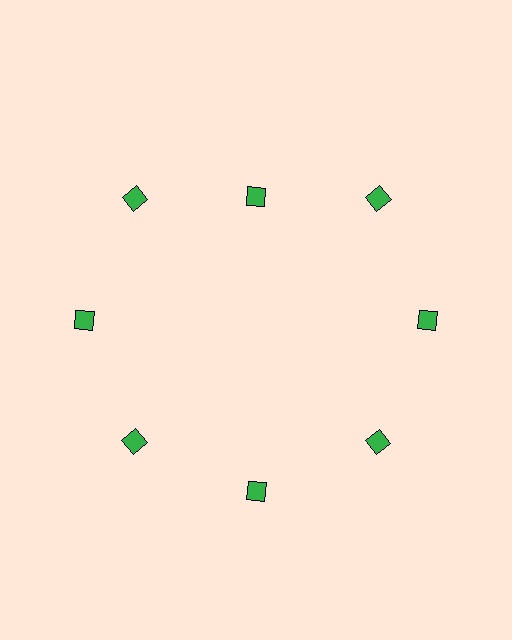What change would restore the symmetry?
The symmetry would be restored by moving it outward, back onto the ring so that all 8 diamonds sit at equal angles and equal distance from the center.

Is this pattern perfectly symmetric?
No. The 8 green diamonds are arranged in a ring, but one element near the 12 o'clock position is pulled inward toward the center, breaking the 8-fold rotational symmetry.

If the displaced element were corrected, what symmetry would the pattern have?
It would have 8-fold rotational symmetry — the pattern would map onto itself every 45 degrees.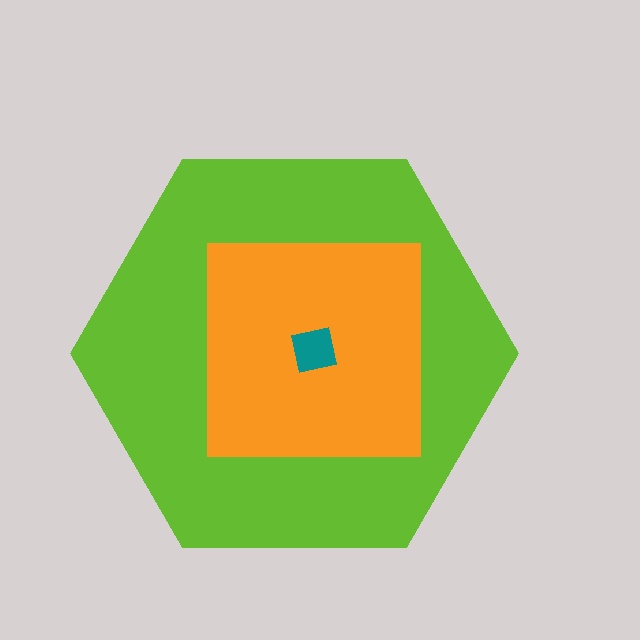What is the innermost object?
The teal square.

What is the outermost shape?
The lime hexagon.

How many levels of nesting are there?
3.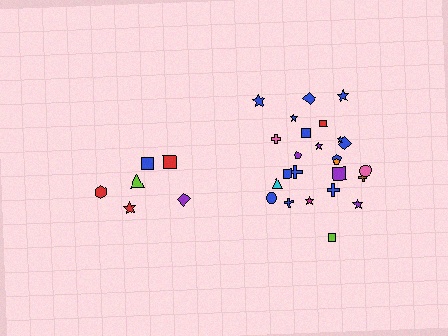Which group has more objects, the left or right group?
The right group.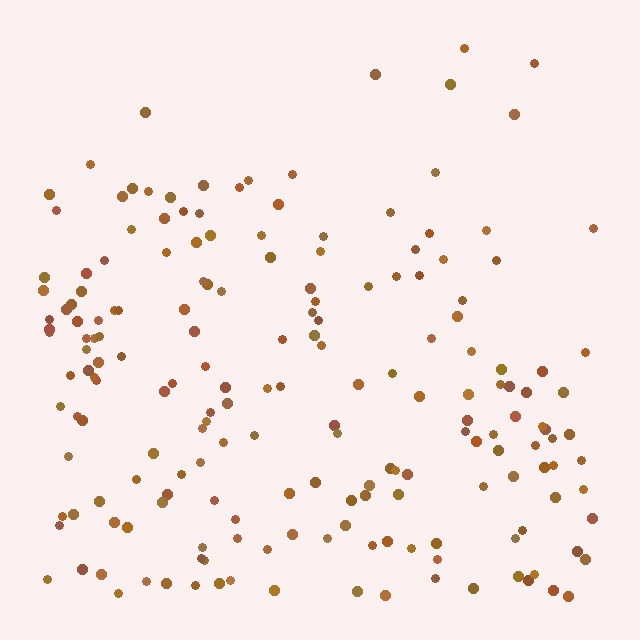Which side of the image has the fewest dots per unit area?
The top.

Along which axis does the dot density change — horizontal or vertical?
Vertical.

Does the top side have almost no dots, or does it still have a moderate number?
Still a moderate number, just noticeably fewer than the bottom.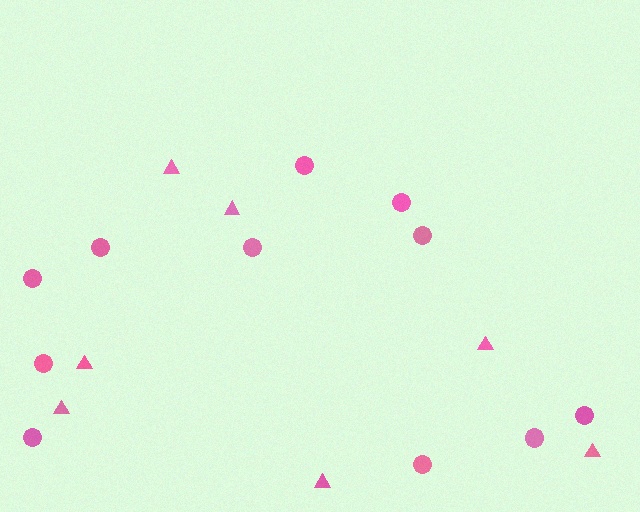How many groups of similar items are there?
There are 2 groups: one group of triangles (7) and one group of circles (11).